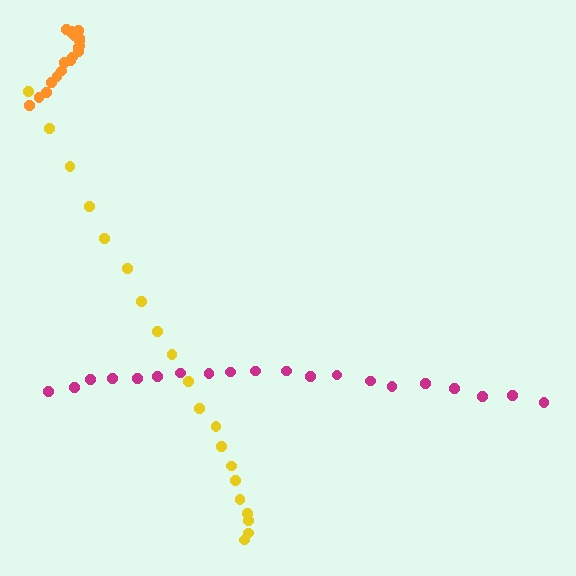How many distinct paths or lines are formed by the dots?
There are 3 distinct paths.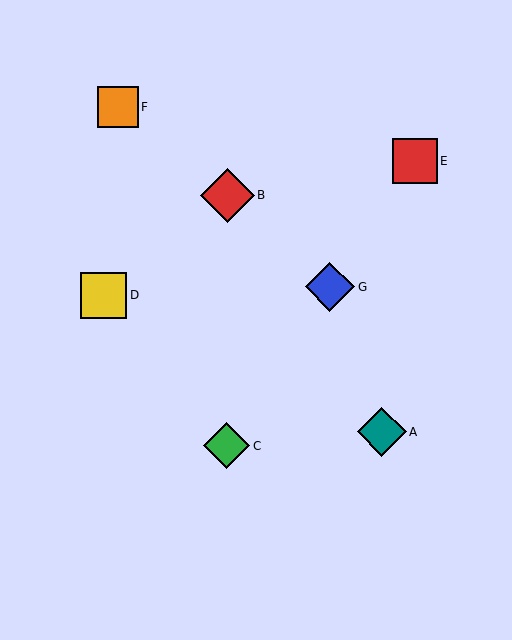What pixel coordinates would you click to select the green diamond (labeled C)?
Click at (227, 446) to select the green diamond C.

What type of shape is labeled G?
Shape G is a blue diamond.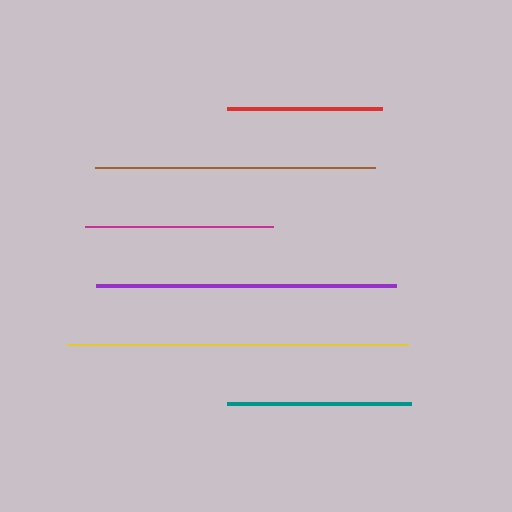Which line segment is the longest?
The yellow line is the longest at approximately 340 pixels.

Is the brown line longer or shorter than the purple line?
The purple line is longer than the brown line.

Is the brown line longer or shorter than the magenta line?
The brown line is longer than the magenta line.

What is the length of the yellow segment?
The yellow segment is approximately 340 pixels long.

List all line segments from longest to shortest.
From longest to shortest: yellow, purple, brown, magenta, teal, red.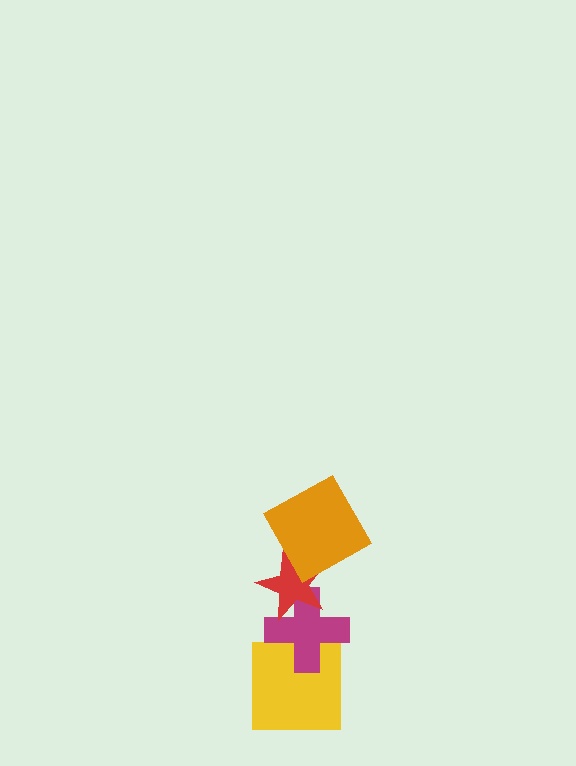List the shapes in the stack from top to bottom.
From top to bottom: the orange square, the red star, the magenta cross, the yellow square.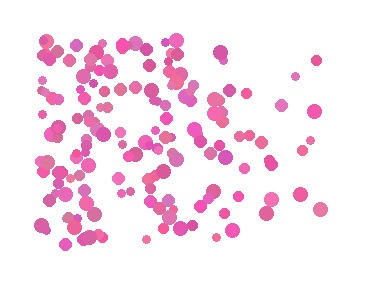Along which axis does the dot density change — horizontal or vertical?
Horizontal.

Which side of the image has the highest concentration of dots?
The left.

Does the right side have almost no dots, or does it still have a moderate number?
Still a moderate number, just noticeably fewer than the left.